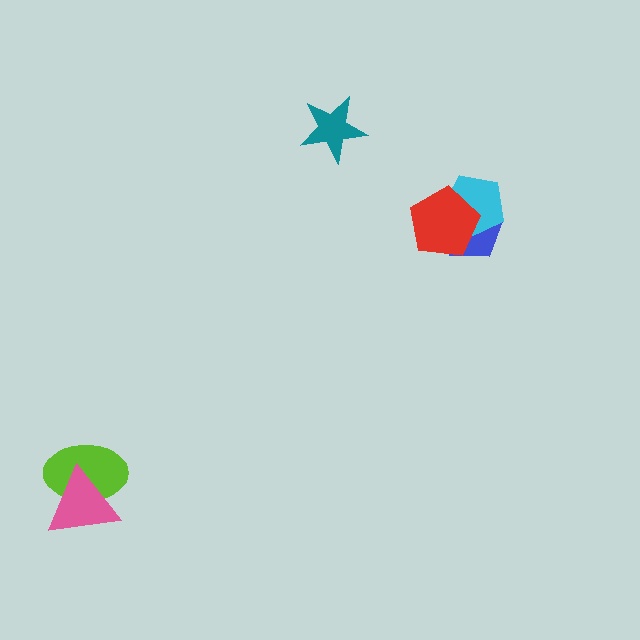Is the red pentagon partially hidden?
No, no other shape covers it.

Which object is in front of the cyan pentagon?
The red pentagon is in front of the cyan pentagon.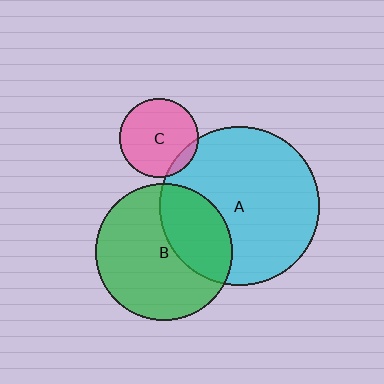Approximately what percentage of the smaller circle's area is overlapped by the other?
Approximately 10%.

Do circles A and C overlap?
Yes.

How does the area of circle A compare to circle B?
Approximately 1.3 times.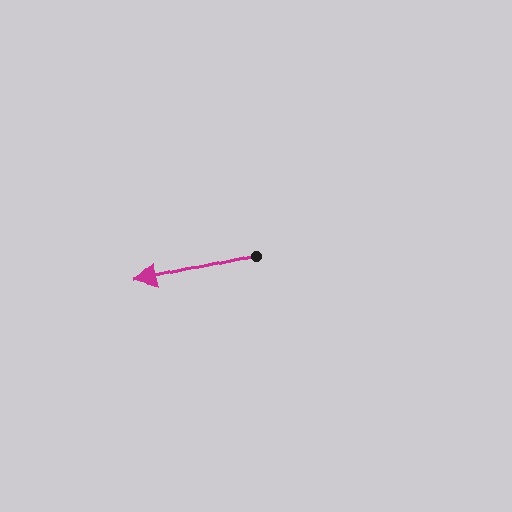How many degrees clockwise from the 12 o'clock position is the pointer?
Approximately 257 degrees.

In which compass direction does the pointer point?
West.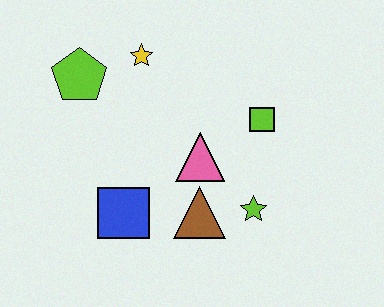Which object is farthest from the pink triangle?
The lime pentagon is farthest from the pink triangle.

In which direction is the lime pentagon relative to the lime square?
The lime pentagon is to the left of the lime square.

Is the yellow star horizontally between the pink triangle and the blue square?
Yes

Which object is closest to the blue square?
The brown triangle is closest to the blue square.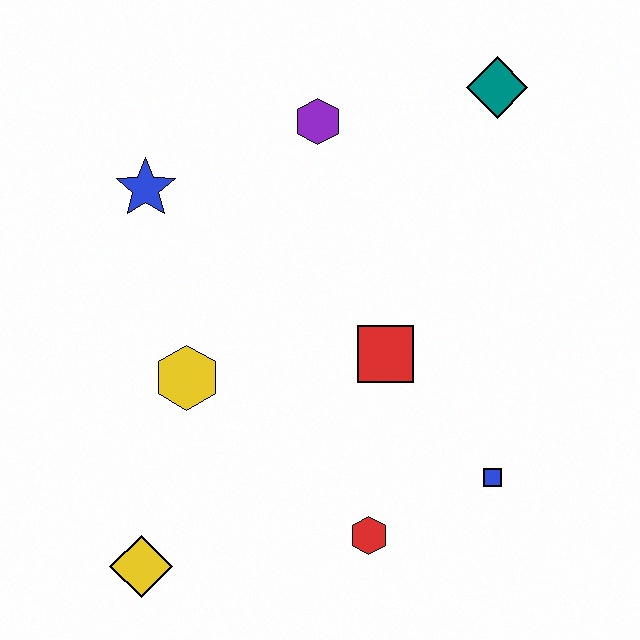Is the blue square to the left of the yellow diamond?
No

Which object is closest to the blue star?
The purple hexagon is closest to the blue star.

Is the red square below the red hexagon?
No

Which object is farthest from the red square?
The yellow diamond is farthest from the red square.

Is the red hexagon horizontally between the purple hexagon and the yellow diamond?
No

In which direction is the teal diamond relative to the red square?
The teal diamond is above the red square.